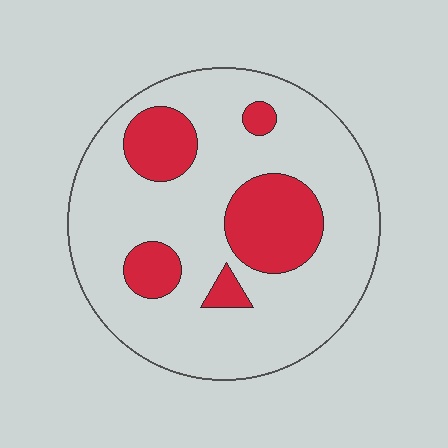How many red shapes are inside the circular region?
5.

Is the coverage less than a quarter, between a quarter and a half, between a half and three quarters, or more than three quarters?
Less than a quarter.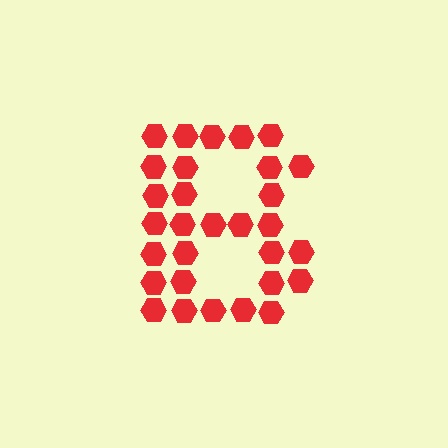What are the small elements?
The small elements are hexagons.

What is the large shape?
The large shape is the letter B.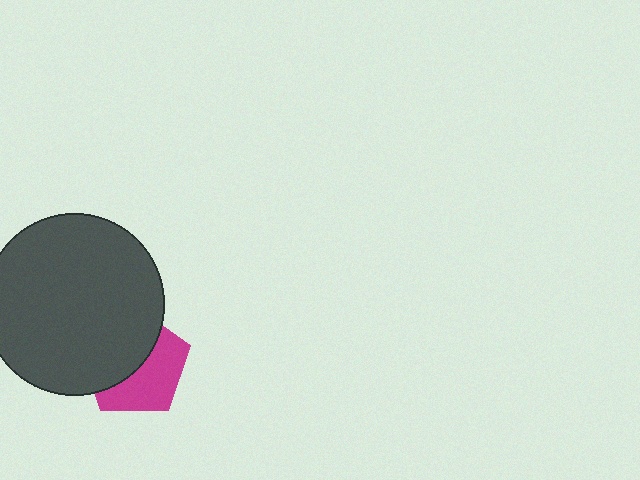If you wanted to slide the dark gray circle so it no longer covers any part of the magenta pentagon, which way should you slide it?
Slide it toward the upper-left — that is the most direct way to separate the two shapes.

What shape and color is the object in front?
The object in front is a dark gray circle.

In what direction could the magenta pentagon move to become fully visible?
The magenta pentagon could move toward the lower-right. That would shift it out from behind the dark gray circle entirely.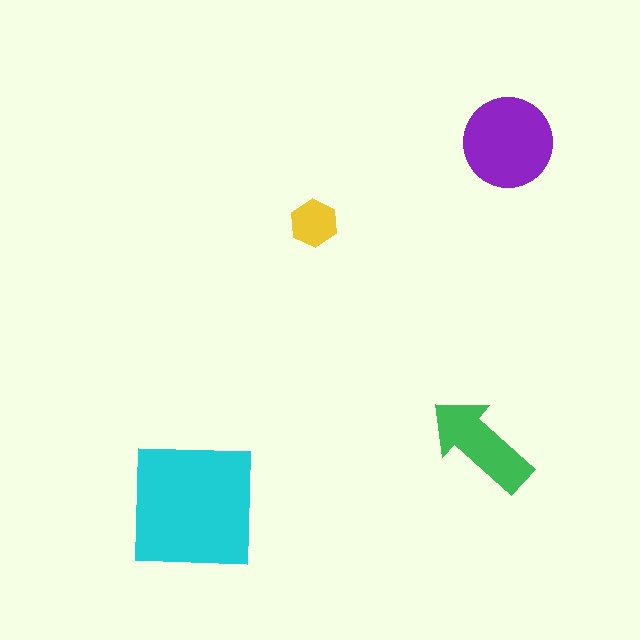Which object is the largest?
The cyan square.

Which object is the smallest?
The yellow hexagon.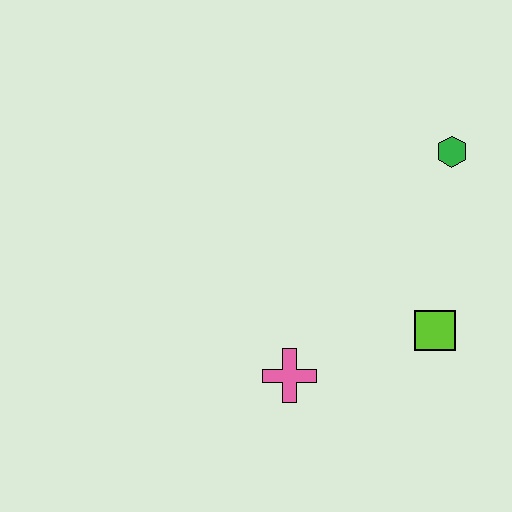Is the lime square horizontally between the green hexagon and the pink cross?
Yes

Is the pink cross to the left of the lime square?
Yes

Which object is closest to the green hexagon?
The lime square is closest to the green hexagon.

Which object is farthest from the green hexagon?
The pink cross is farthest from the green hexagon.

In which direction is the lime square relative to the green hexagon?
The lime square is below the green hexagon.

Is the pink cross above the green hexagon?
No